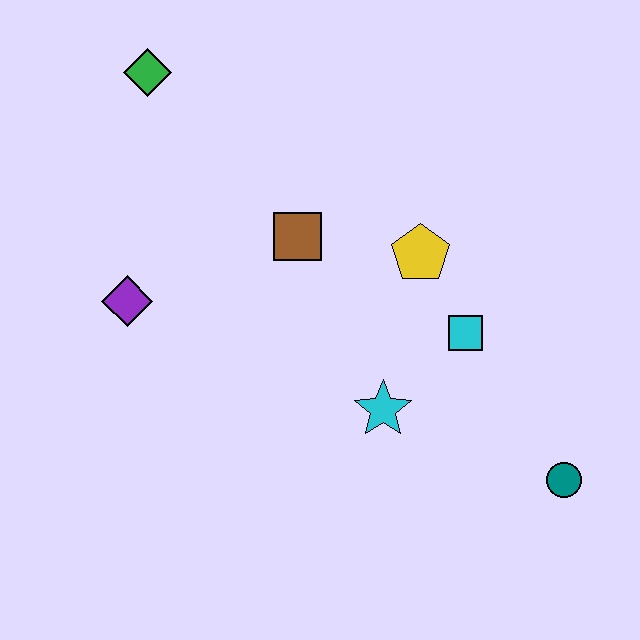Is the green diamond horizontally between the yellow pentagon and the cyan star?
No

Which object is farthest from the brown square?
The teal circle is farthest from the brown square.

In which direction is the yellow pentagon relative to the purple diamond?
The yellow pentagon is to the right of the purple diamond.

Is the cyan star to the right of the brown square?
Yes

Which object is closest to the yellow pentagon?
The cyan square is closest to the yellow pentagon.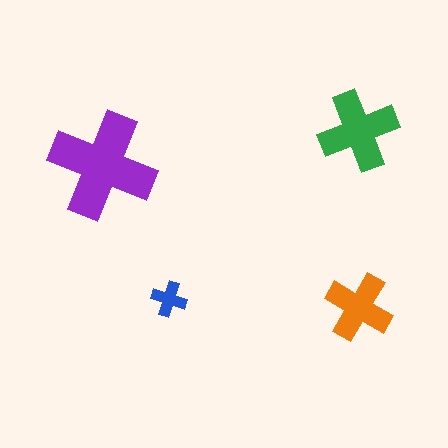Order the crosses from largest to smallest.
the purple one, the green one, the orange one, the blue one.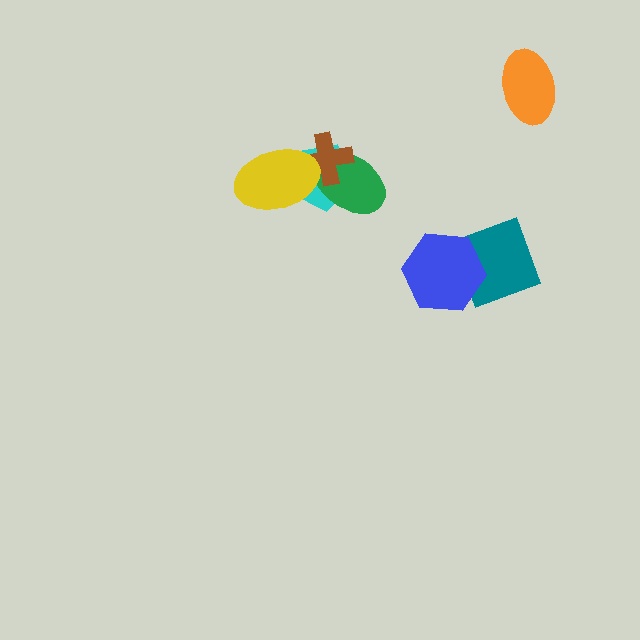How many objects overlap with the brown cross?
3 objects overlap with the brown cross.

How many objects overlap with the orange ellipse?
0 objects overlap with the orange ellipse.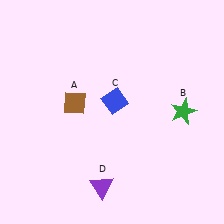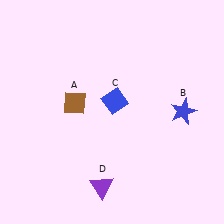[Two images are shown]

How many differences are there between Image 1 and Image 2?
There is 1 difference between the two images.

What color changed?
The star (B) changed from green in Image 1 to blue in Image 2.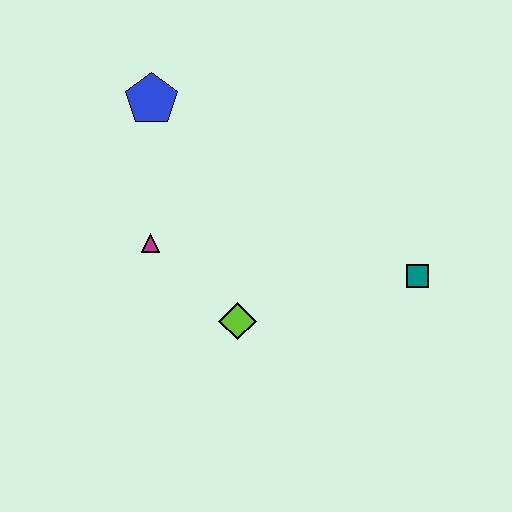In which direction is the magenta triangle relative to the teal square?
The magenta triangle is to the left of the teal square.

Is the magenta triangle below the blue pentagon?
Yes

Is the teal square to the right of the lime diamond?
Yes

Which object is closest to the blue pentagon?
The magenta triangle is closest to the blue pentagon.